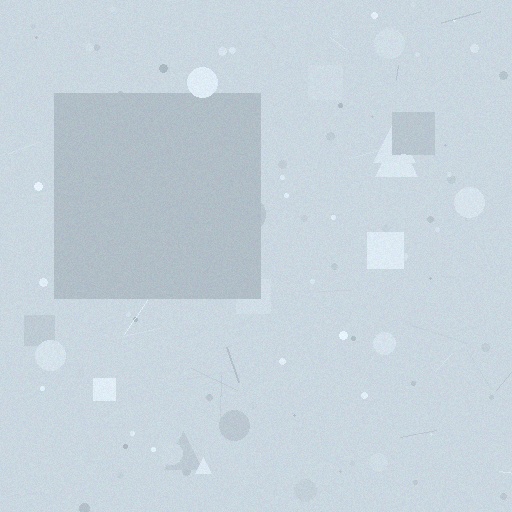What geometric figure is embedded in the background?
A square is embedded in the background.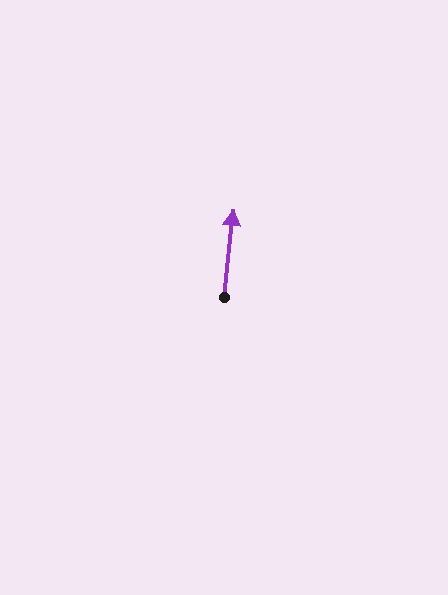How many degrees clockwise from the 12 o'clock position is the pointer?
Approximately 6 degrees.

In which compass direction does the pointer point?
North.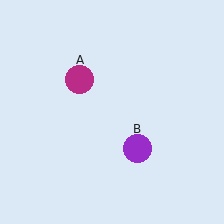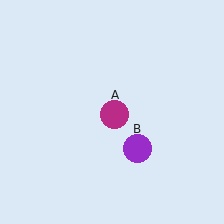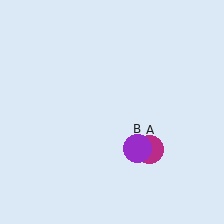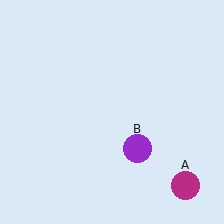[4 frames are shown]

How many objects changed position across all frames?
1 object changed position: magenta circle (object A).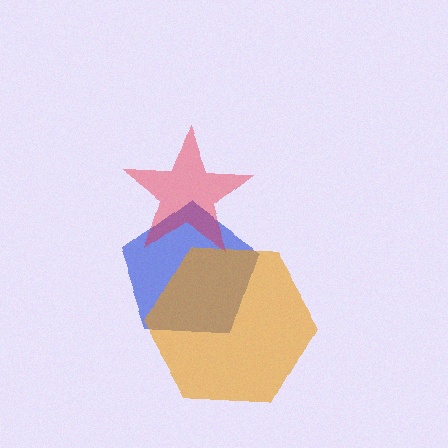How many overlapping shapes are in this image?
There are 3 overlapping shapes in the image.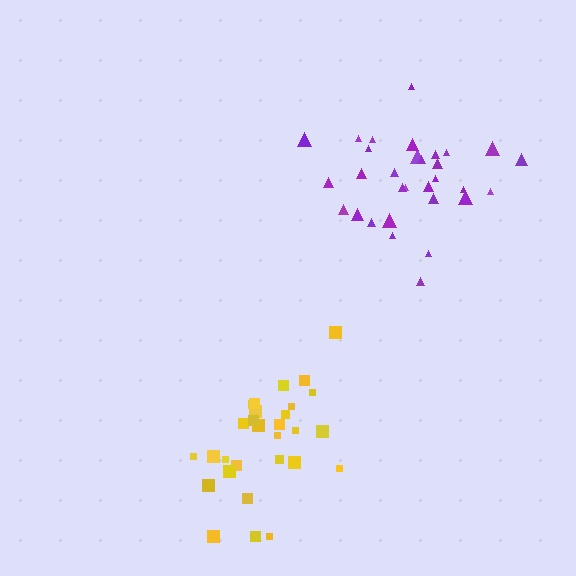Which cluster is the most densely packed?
Yellow.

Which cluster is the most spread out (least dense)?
Purple.